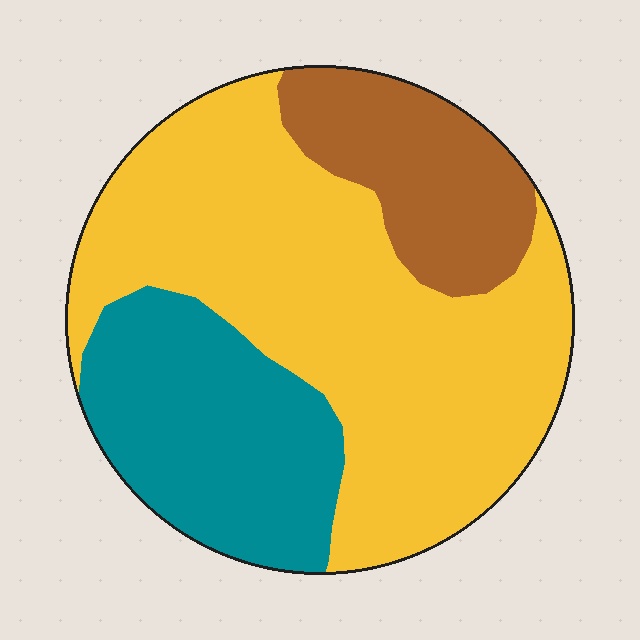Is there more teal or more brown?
Teal.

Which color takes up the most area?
Yellow, at roughly 55%.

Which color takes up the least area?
Brown, at roughly 15%.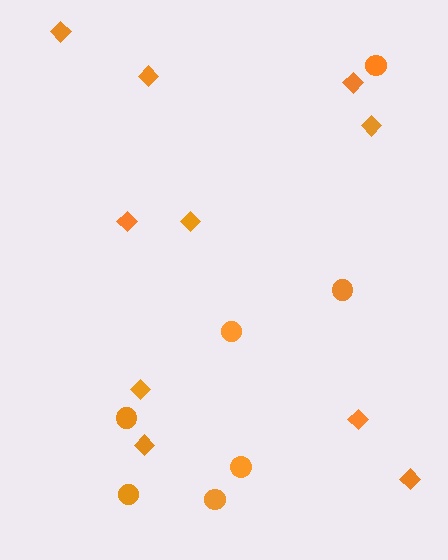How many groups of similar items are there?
There are 2 groups: one group of circles (7) and one group of diamonds (10).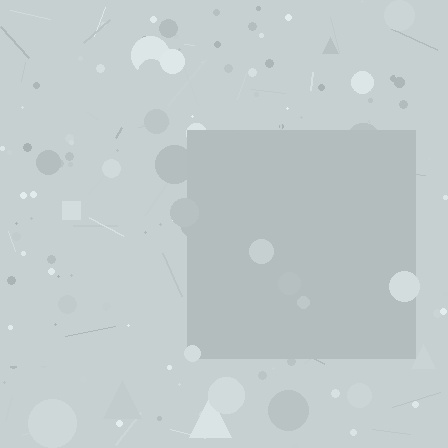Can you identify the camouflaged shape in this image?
The camouflaged shape is a square.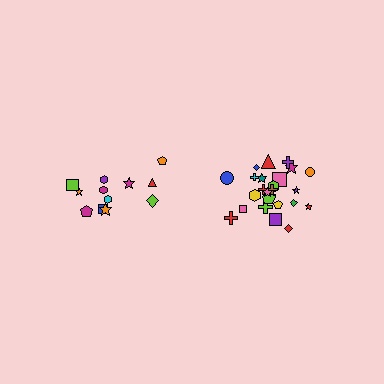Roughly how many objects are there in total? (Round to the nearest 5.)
Roughly 35 objects in total.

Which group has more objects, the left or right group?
The right group.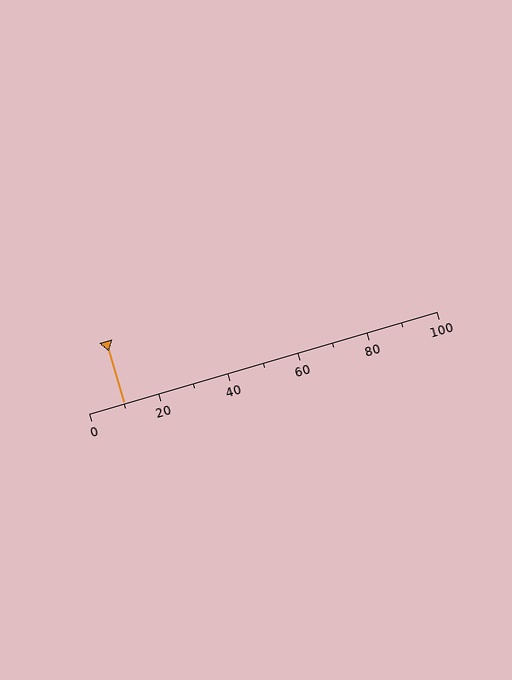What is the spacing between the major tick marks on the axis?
The major ticks are spaced 20 apart.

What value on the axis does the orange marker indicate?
The marker indicates approximately 10.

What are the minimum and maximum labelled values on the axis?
The axis runs from 0 to 100.